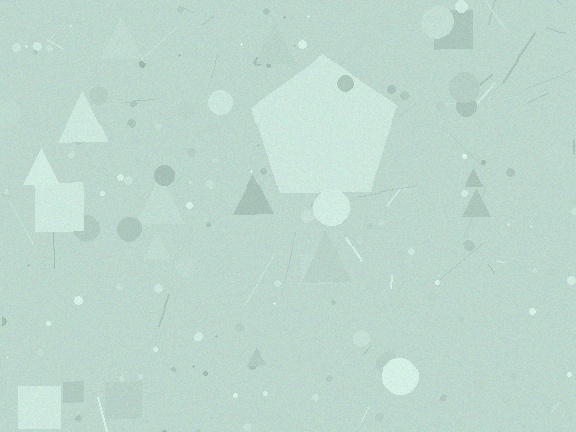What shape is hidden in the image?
A pentagon is hidden in the image.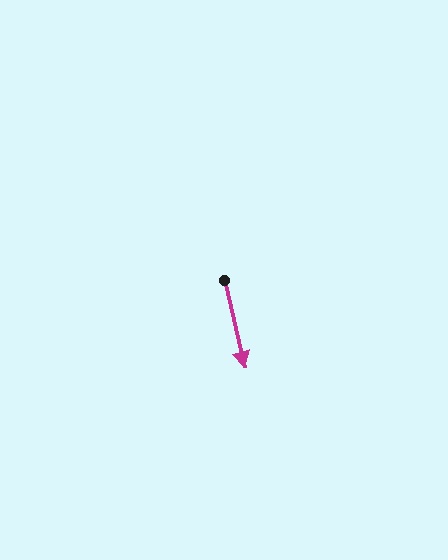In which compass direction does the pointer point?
South.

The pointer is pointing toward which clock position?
Roughly 6 o'clock.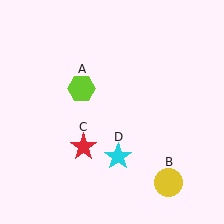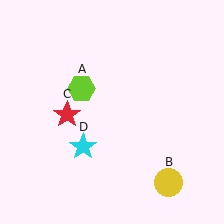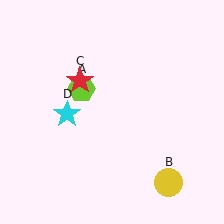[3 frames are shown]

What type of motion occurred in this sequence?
The red star (object C), cyan star (object D) rotated clockwise around the center of the scene.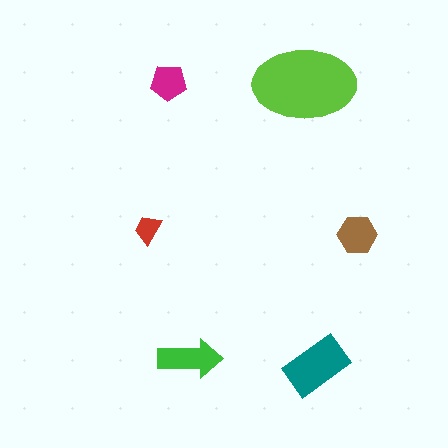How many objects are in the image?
There are 6 objects in the image.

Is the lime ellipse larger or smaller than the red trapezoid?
Larger.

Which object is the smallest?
The red trapezoid.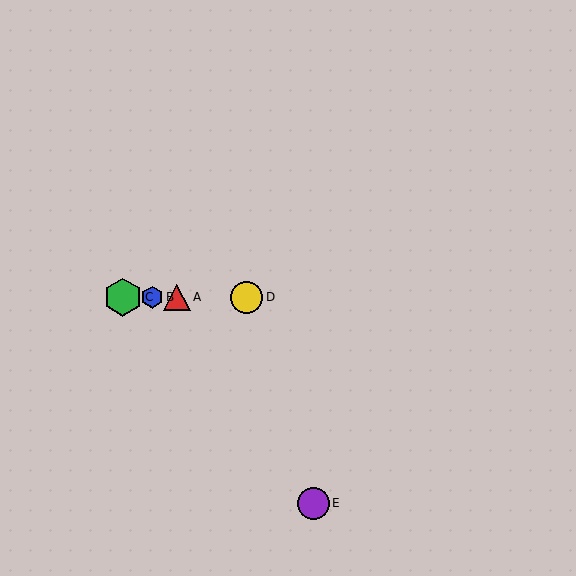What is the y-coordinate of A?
Object A is at y≈297.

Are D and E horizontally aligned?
No, D is at y≈297 and E is at y≈503.